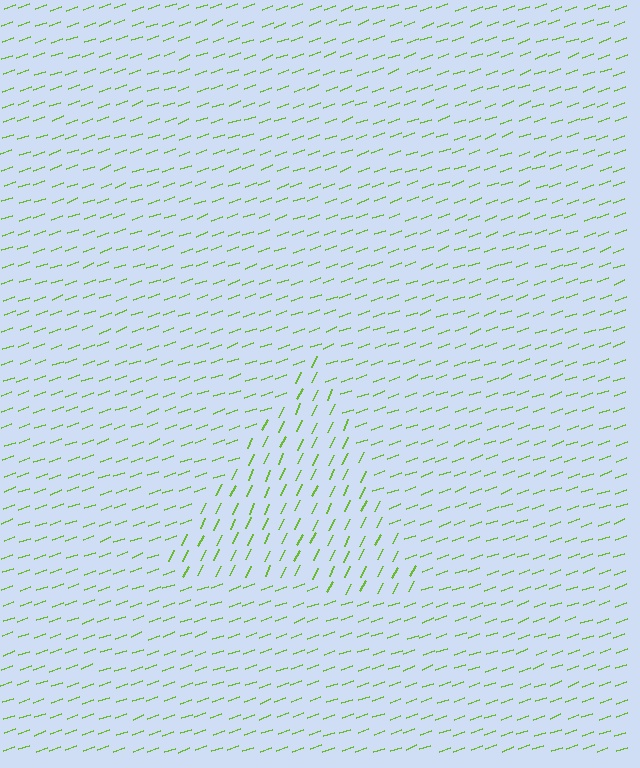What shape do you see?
I see a triangle.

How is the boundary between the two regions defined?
The boundary is defined purely by a change in line orientation (approximately 45 degrees difference). All lines are the same color and thickness.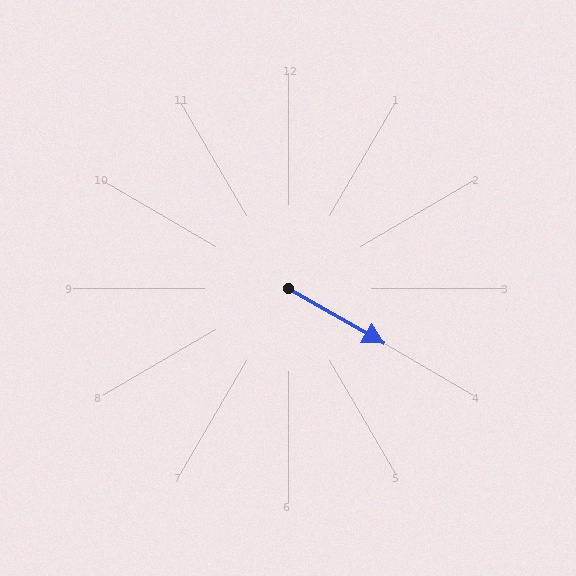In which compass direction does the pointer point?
Southeast.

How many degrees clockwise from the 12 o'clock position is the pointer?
Approximately 120 degrees.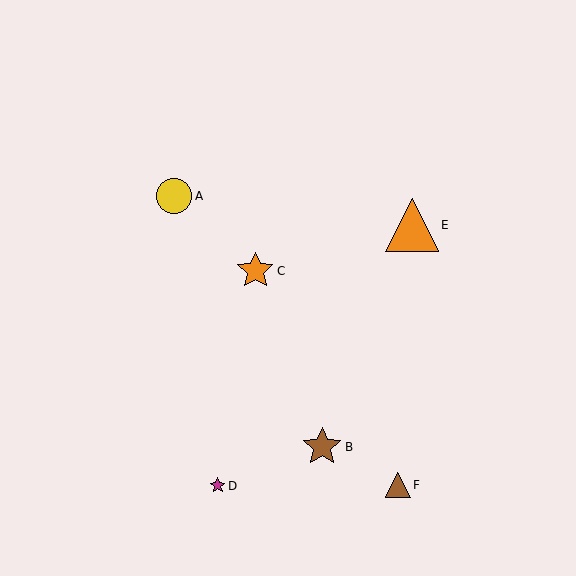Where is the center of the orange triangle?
The center of the orange triangle is at (412, 225).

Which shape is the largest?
The orange triangle (labeled E) is the largest.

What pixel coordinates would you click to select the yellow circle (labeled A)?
Click at (174, 196) to select the yellow circle A.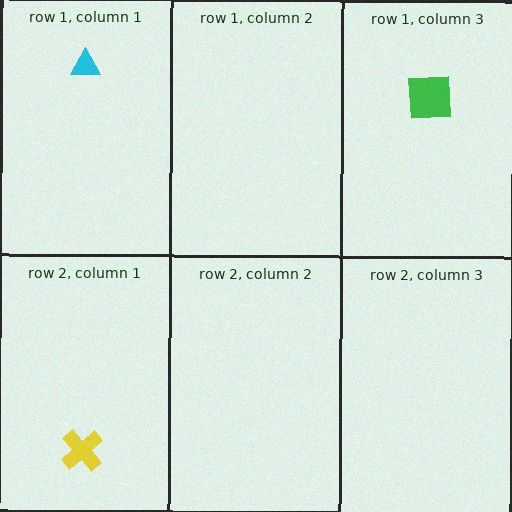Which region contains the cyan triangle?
The row 1, column 1 region.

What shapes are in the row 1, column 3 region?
The green square.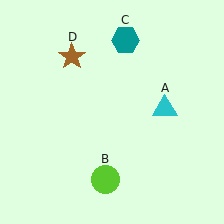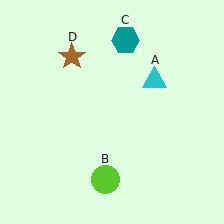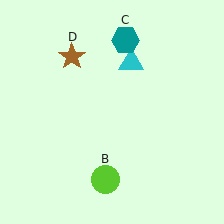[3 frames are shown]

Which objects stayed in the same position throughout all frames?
Lime circle (object B) and teal hexagon (object C) and brown star (object D) remained stationary.